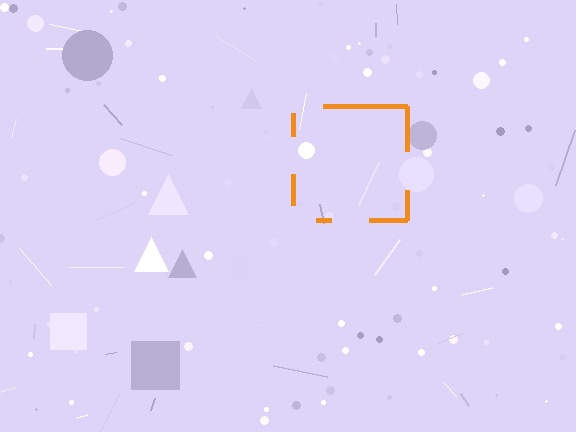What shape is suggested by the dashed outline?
The dashed outline suggests a square.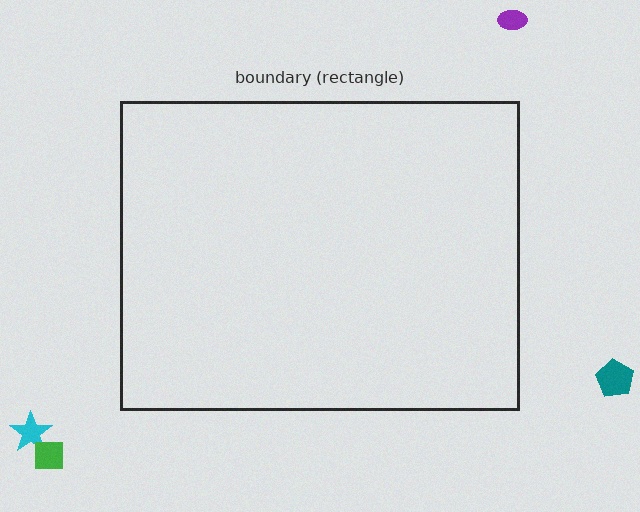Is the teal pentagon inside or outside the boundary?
Outside.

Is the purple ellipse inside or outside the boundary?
Outside.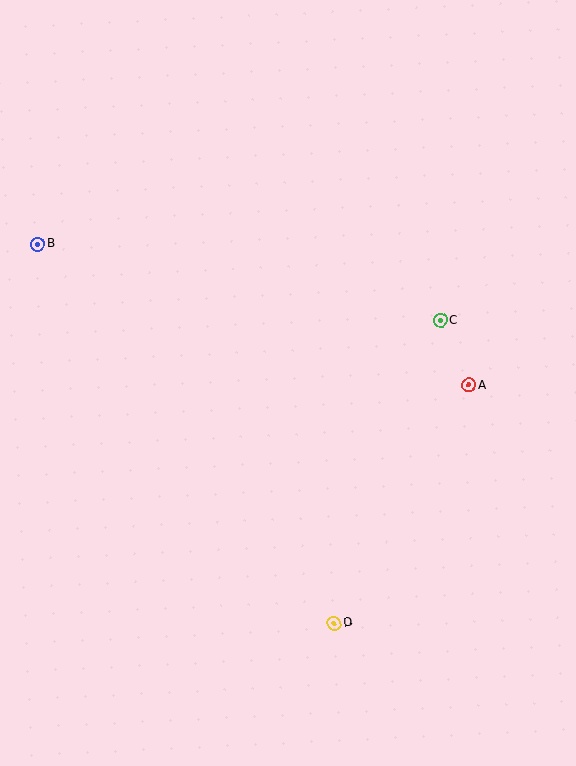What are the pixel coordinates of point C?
Point C is at (440, 320).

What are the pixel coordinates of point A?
Point A is at (469, 385).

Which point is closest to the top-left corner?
Point B is closest to the top-left corner.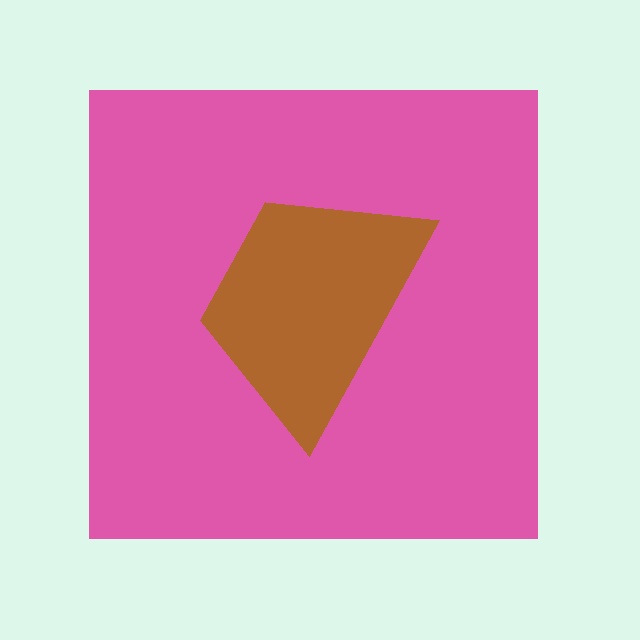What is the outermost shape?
The pink square.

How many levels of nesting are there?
2.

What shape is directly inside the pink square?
The brown trapezoid.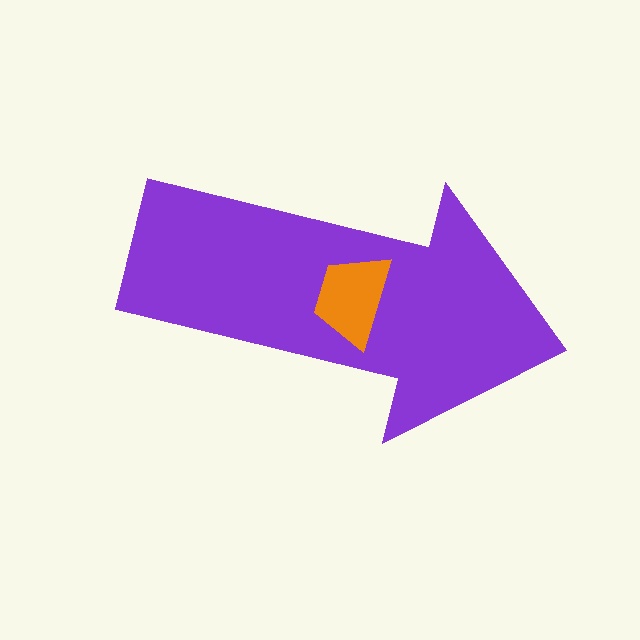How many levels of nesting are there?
2.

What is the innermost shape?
The orange trapezoid.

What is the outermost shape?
The purple arrow.